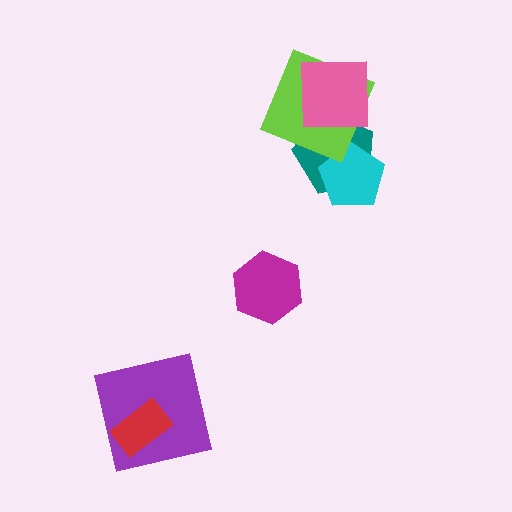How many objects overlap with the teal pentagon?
3 objects overlap with the teal pentagon.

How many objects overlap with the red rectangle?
1 object overlaps with the red rectangle.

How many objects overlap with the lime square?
2 objects overlap with the lime square.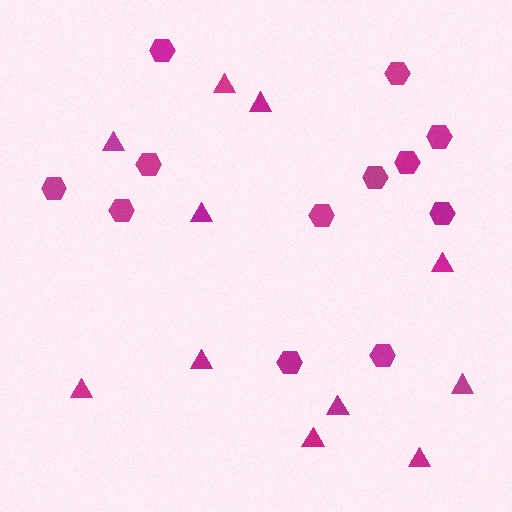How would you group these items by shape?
There are 2 groups: one group of hexagons (12) and one group of triangles (11).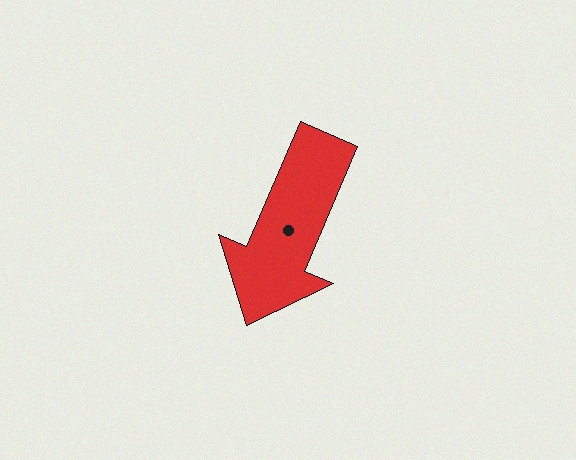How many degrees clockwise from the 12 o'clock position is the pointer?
Approximately 203 degrees.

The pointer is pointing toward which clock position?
Roughly 7 o'clock.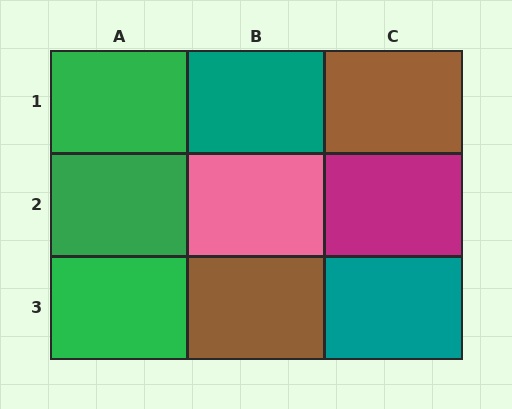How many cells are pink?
1 cell is pink.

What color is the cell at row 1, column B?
Teal.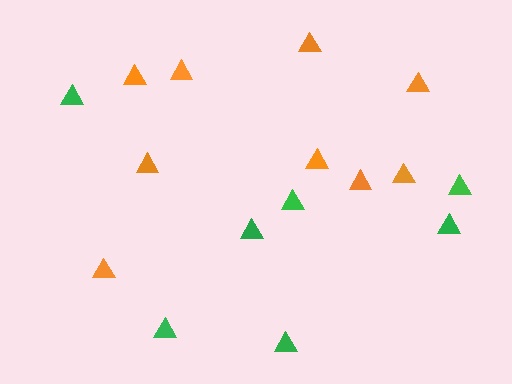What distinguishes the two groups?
There are 2 groups: one group of orange triangles (9) and one group of green triangles (7).